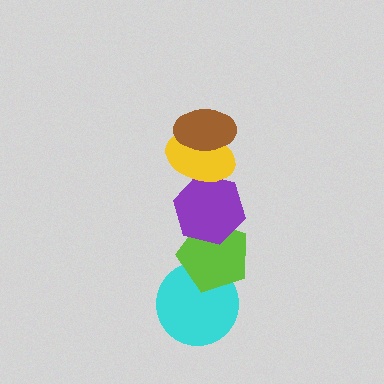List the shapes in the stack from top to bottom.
From top to bottom: the brown ellipse, the yellow ellipse, the purple hexagon, the lime pentagon, the cyan circle.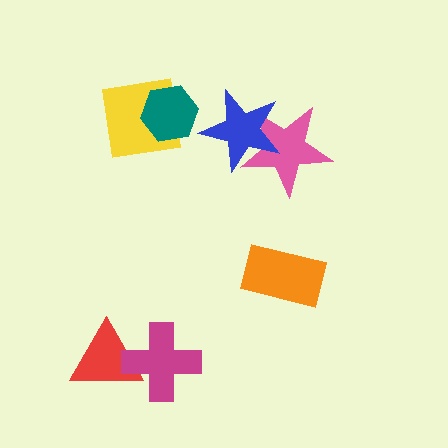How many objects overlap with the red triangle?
1 object overlaps with the red triangle.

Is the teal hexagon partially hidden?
No, no other shape covers it.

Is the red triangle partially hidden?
Yes, it is partially covered by another shape.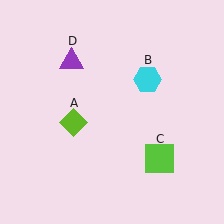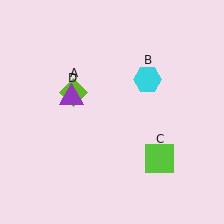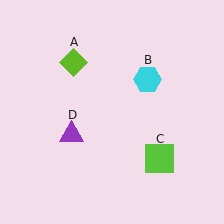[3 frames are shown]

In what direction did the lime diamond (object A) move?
The lime diamond (object A) moved up.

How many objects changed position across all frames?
2 objects changed position: lime diamond (object A), purple triangle (object D).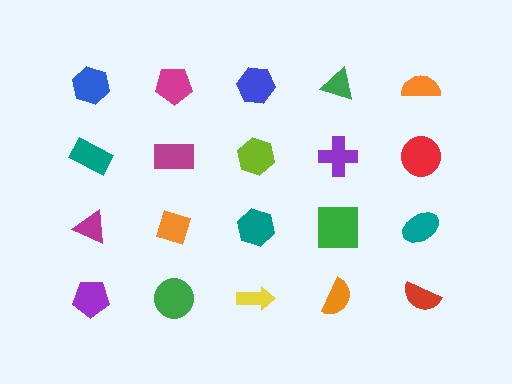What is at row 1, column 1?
A blue hexagon.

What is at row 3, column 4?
A green square.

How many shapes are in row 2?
5 shapes.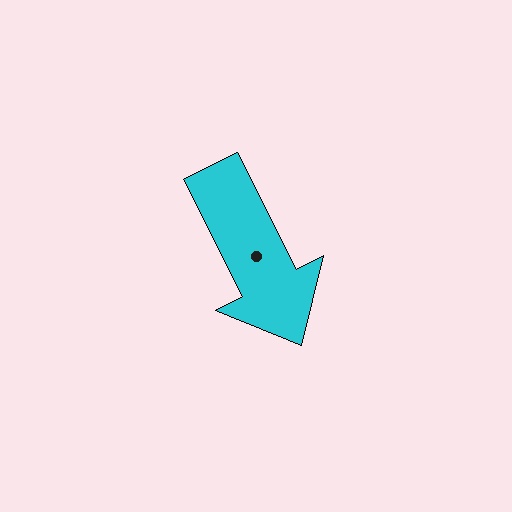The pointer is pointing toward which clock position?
Roughly 5 o'clock.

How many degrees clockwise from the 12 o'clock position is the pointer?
Approximately 153 degrees.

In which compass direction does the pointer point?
Southeast.